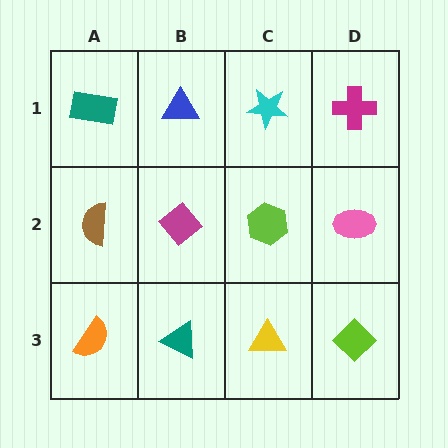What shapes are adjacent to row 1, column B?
A magenta diamond (row 2, column B), a teal rectangle (row 1, column A), a cyan star (row 1, column C).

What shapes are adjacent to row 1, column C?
A lime hexagon (row 2, column C), a blue triangle (row 1, column B), a magenta cross (row 1, column D).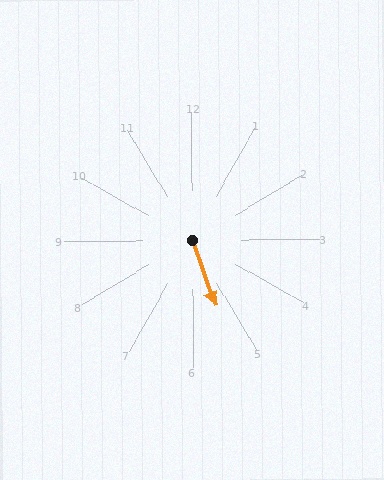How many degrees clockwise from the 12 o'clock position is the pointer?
Approximately 161 degrees.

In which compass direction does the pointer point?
South.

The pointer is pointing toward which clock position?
Roughly 5 o'clock.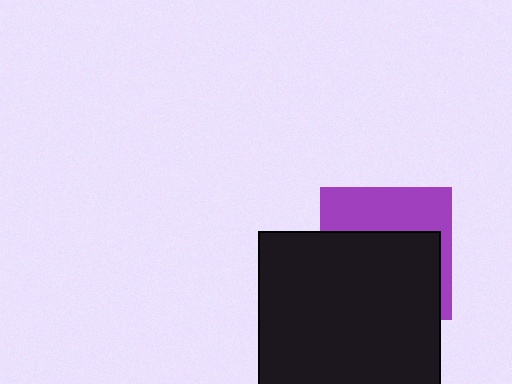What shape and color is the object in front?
The object in front is a black square.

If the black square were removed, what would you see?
You would see the complete purple square.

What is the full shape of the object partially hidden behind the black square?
The partially hidden object is a purple square.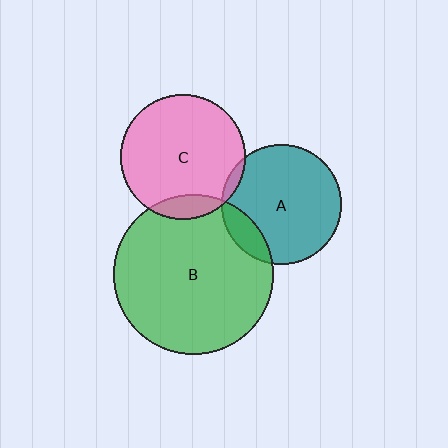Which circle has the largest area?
Circle B (green).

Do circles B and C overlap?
Yes.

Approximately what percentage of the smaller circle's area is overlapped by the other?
Approximately 10%.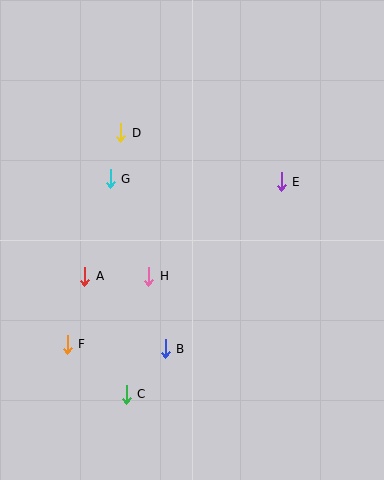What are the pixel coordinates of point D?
Point D is at (121, 133).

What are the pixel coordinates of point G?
Point G is at (110, 179).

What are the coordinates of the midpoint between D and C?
The midpoint between D and C is at (124, 264).